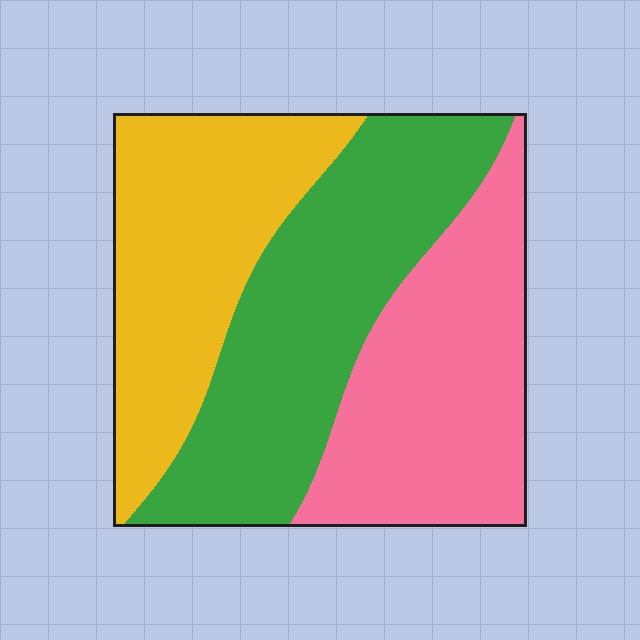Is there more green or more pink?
Green.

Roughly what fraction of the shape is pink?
Pink takes up about one third (1/3) of the shape.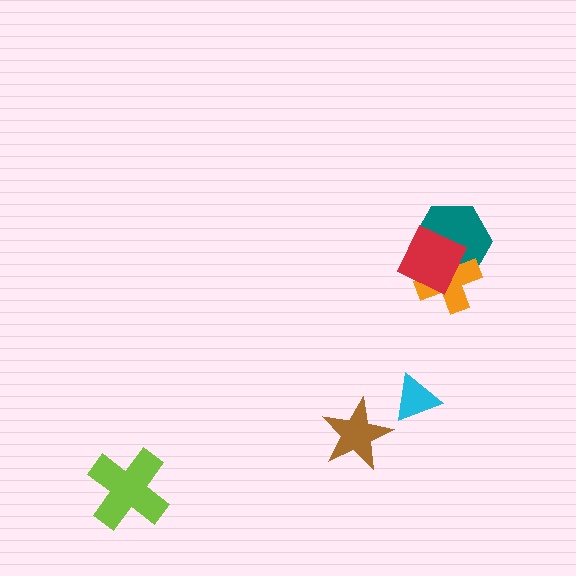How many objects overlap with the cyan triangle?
0 objects overlap with the cyan triangle.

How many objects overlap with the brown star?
0 objects overlap with the brown star.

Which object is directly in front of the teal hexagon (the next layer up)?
The orange cross is directly in front of the teal hexagon.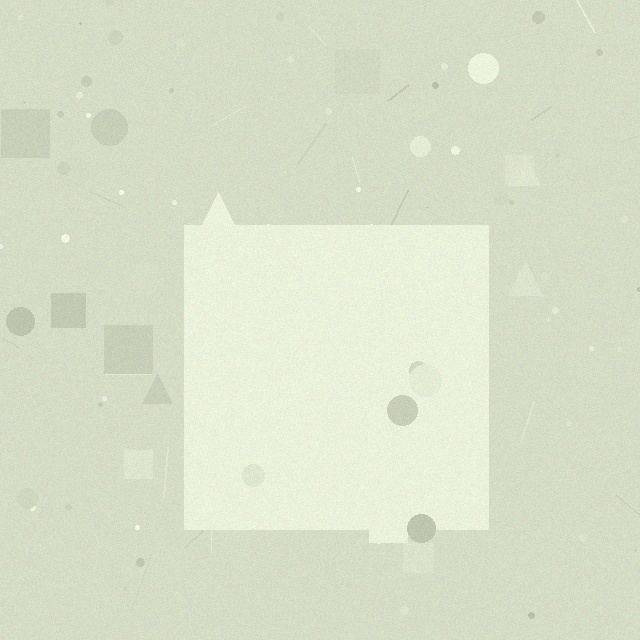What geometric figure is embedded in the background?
A square is embedded in the background.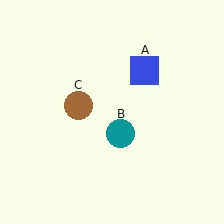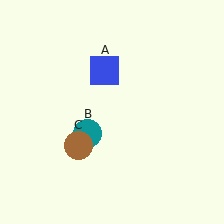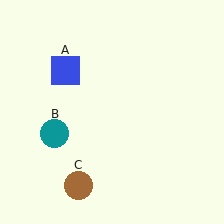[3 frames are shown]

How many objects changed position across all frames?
3 objects changed position: blue square (object A), teal circle (object B), brown circle (object C).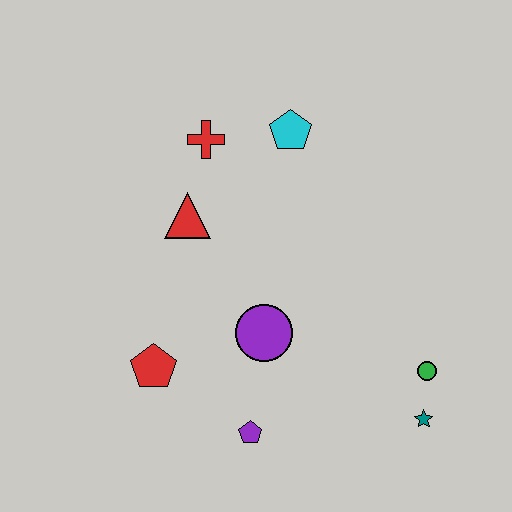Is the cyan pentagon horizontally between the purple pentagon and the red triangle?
No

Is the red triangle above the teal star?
Yes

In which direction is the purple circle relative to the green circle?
The purple circle is to the left of the green circle.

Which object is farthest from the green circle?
The red cross is farthest from the green circle.